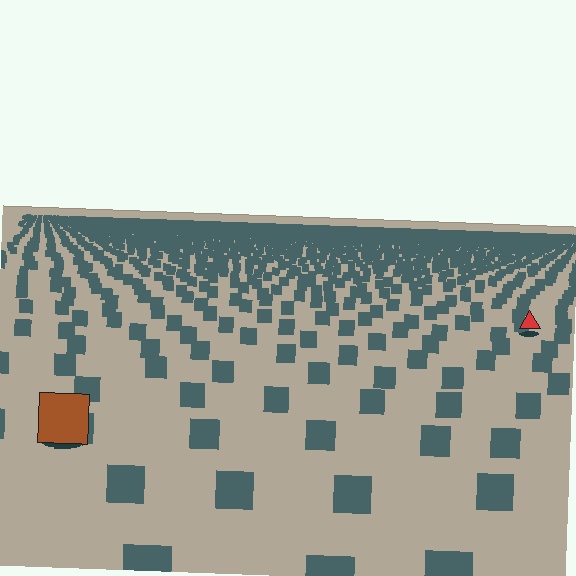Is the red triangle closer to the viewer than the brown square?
No. The brown square is closer — you can tell from the texture gradient: the ground texture is coarser near it.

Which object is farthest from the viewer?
The red triangle is farthest from the viewer. It appears smaller and the ground texture around it is denser.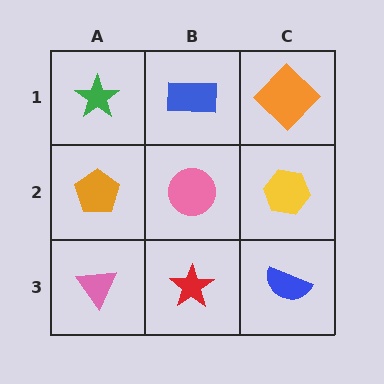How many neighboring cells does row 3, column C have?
2.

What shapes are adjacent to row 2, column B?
A blue rectangle (row 1, column B), a red star (row 3, column B), an orange pentagon (row 2, column A), a yellow hexagon (row 2, column C).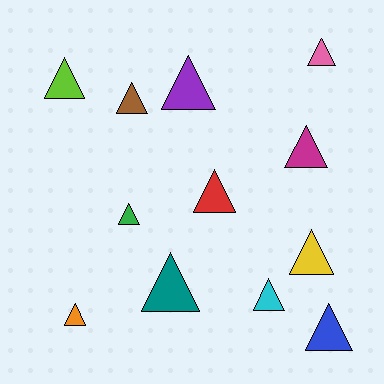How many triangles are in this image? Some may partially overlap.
There are 12 triangles.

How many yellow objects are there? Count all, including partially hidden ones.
There is 1 yellow object.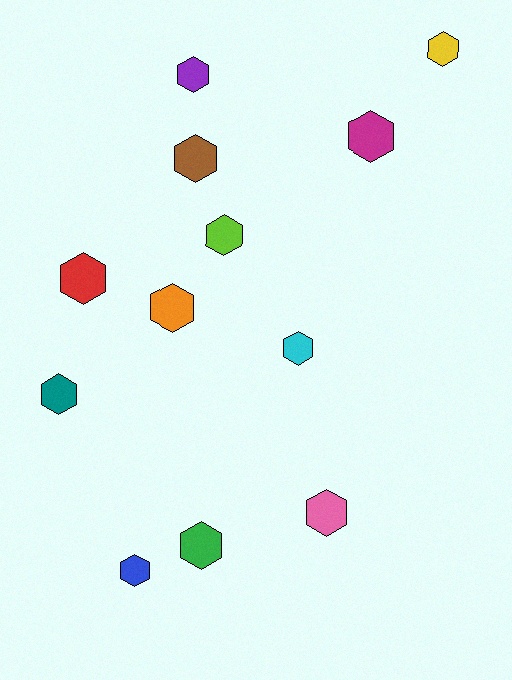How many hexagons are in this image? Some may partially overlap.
There are 12 hexagons.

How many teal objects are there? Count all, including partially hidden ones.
There is 1 teal object.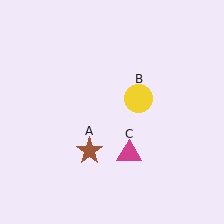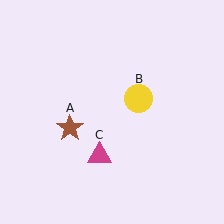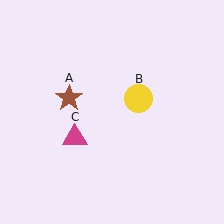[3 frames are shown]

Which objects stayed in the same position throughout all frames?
Yellow circle (object B) remained stationary.